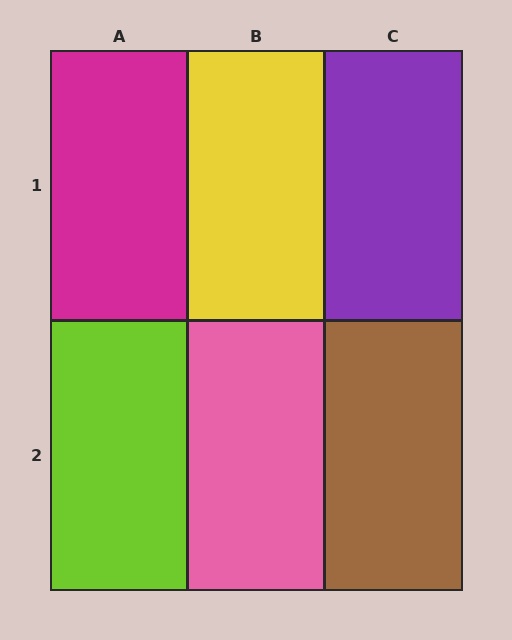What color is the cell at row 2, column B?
Pink.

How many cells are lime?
1 cell is lime.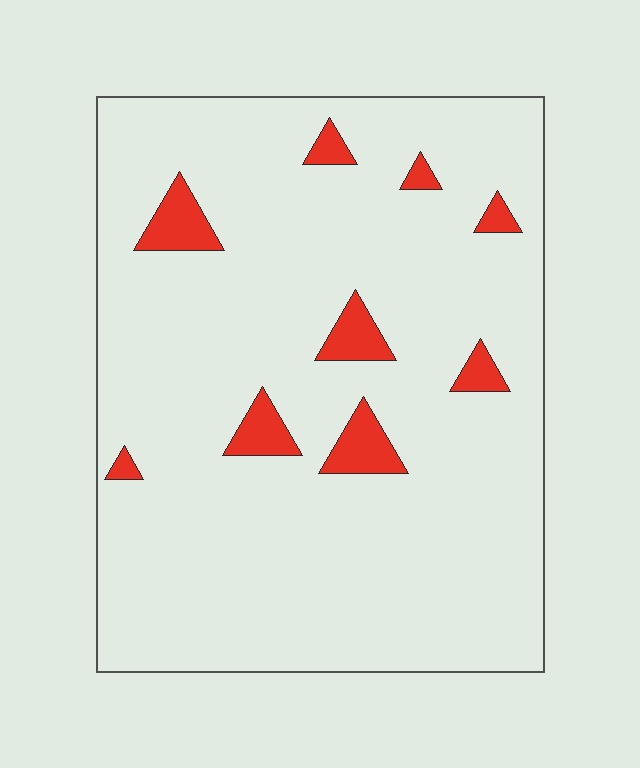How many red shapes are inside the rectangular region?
9.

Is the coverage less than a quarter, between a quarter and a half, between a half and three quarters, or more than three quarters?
Less than a quarter.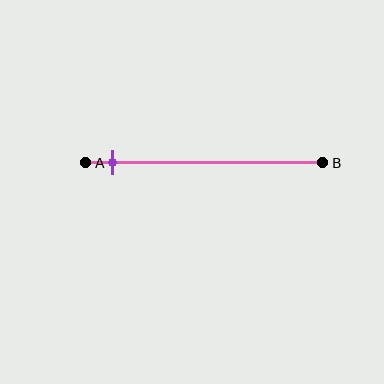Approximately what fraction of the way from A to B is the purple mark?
The purple mark is approximately 10% of the way from A to B.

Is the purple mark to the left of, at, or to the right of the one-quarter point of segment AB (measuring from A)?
The purple mark is to the left of the one-quarter point of segment AB.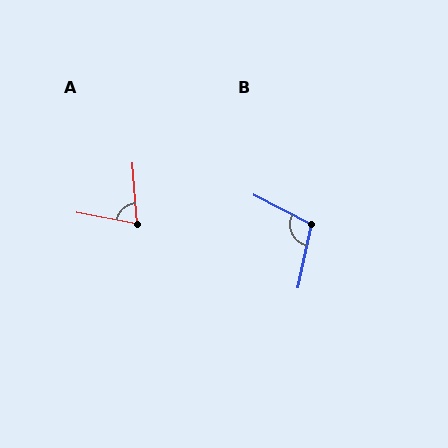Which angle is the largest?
B, at approximately 105 degrees.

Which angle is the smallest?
A, at approximately 74 degrees.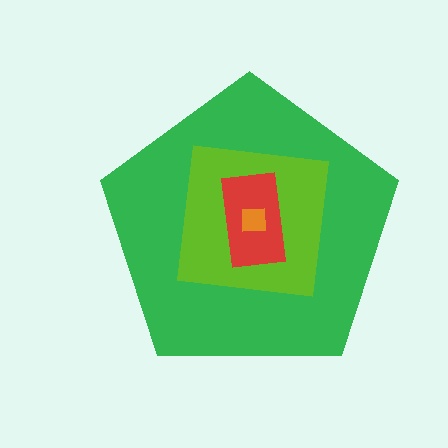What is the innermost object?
The orange square.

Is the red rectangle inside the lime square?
Yes.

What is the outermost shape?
The green pentagon.